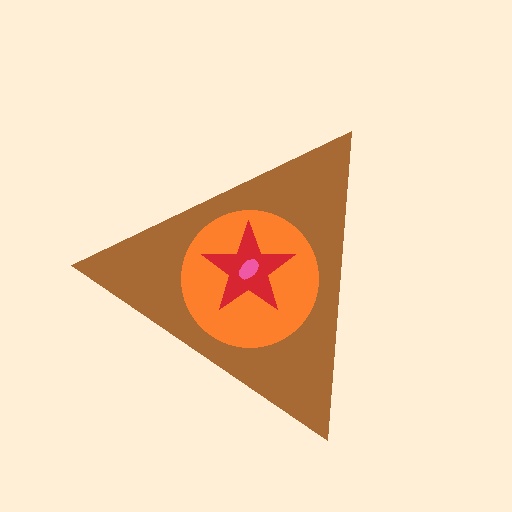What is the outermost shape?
The brown triangle.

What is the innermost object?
The pink ellipse.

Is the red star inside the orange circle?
Yes.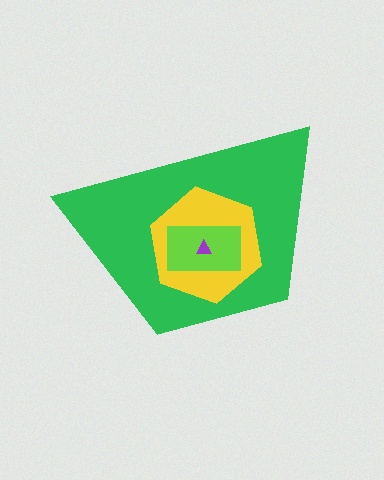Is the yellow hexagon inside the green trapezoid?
Yes.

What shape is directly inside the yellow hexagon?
The lime rectangle.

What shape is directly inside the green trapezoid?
The yellow hexagon.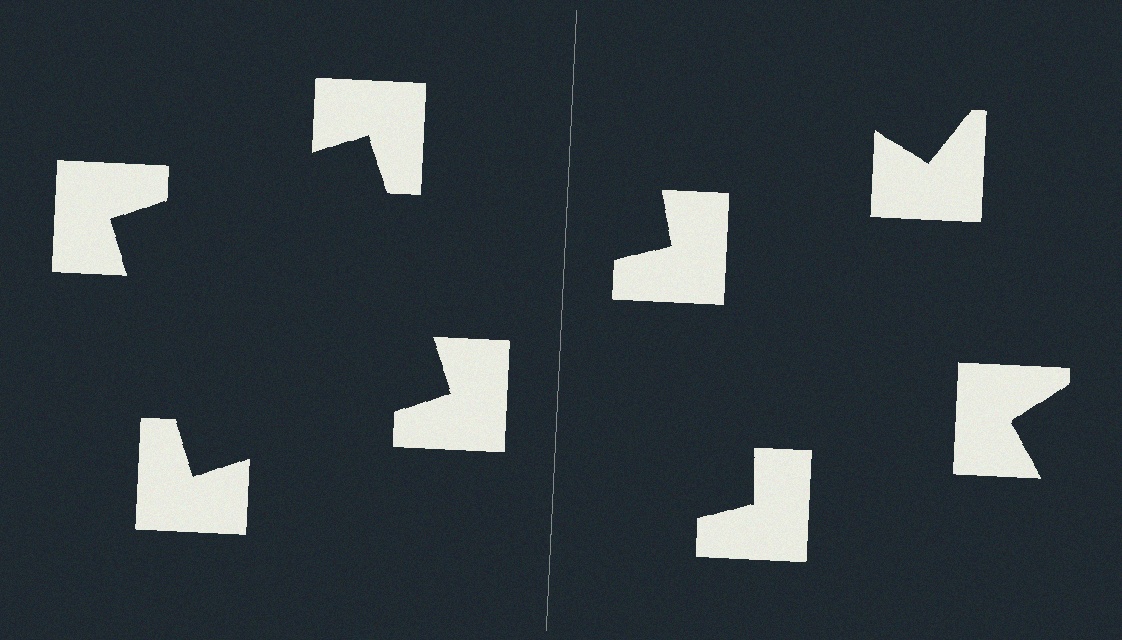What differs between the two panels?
The notched squares are positioned identically on both sides; only the wedge orientations differ. On the left they align to a square; on the right they are misaligned.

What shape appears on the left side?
An illusory square.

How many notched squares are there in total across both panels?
8 — 4 on each side.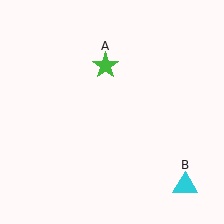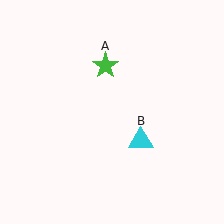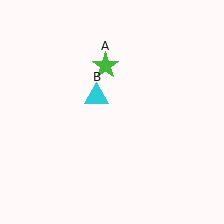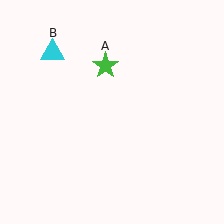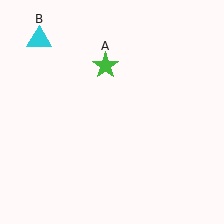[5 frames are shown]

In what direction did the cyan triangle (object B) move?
The cyan triangle (object B) moved up and to the left.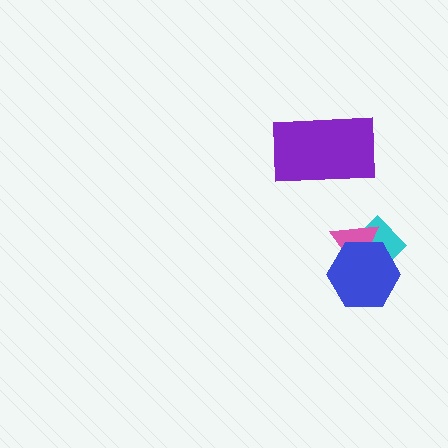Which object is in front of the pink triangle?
The blue hexagon is in front of the pink triangle.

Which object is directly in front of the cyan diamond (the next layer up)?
The pink triangle is directly in front of the cyan diamond.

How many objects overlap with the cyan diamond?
2 objects overlap with the cyan diamond.